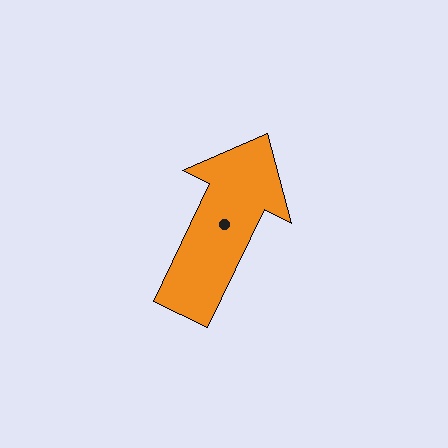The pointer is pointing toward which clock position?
Roughly 1 o'clock.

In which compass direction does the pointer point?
Northeast.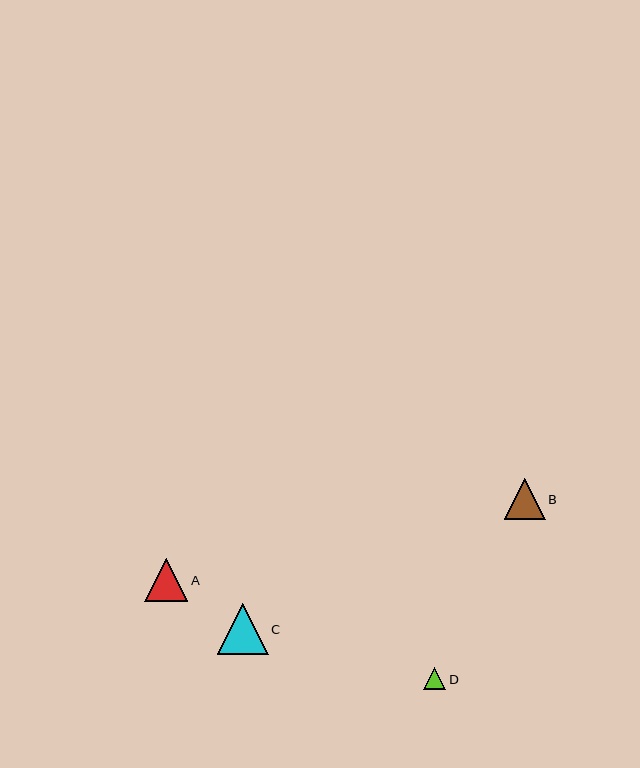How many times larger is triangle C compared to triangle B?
Triangle C is approximately 1.2 times the size of triangle B.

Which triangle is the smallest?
Triangle D is the smallest with a size of approximately 22 pixels.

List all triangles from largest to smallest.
From largest to smallest: C, A, B, D.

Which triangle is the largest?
Triangle C is the largest with a size of approximately 51 pixels.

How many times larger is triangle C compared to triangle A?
Triangle C is approximately 1.2 times the size of triangle A.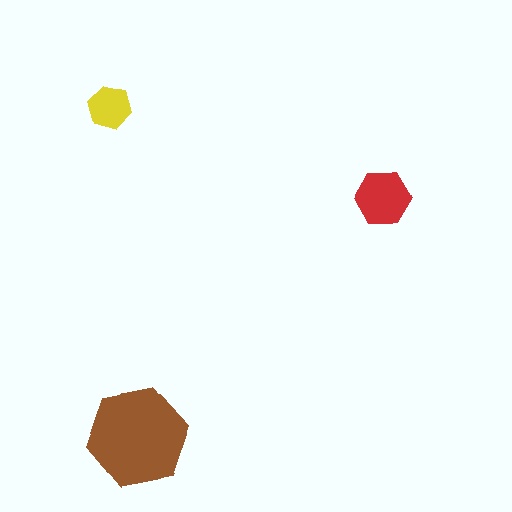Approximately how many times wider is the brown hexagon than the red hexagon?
About 2 times wider.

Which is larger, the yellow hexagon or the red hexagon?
The red one.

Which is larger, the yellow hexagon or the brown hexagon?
The brown one.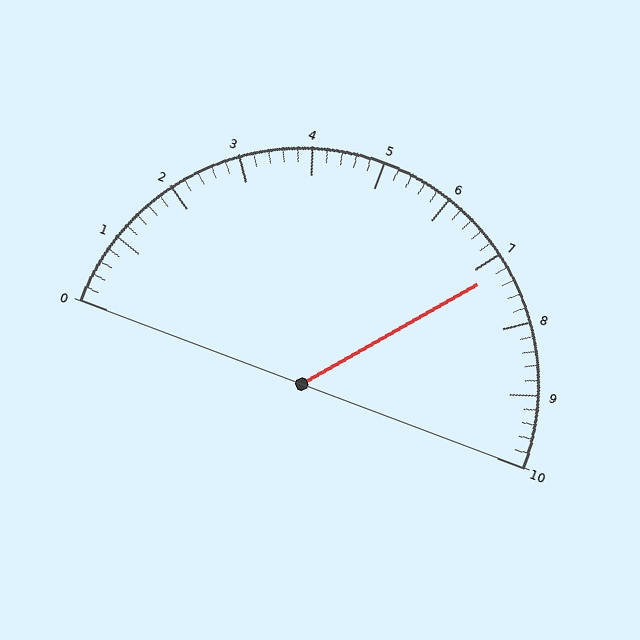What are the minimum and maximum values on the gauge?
The gauge ranges from 0 to 10.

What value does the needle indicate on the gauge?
The needle indicates approximately 7.2.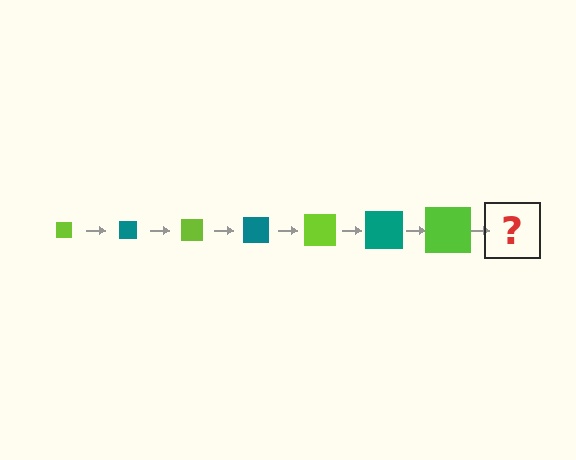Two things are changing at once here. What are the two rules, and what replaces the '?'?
The two rules are that the square grows larger each step and the color cycles through lime and teal. The '?' should be a teal square, larger than the previous one.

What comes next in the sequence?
The next element should be a teal square, larger than the previous one.